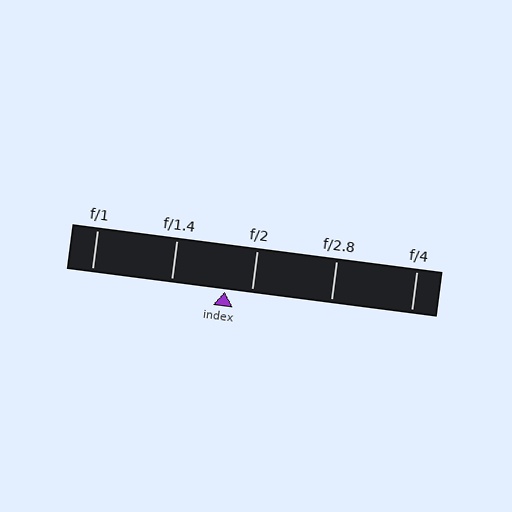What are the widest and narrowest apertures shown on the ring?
The widest aperture shown is f/1 and the narrowest is f/4.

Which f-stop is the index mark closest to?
The index mark is closest to f/2.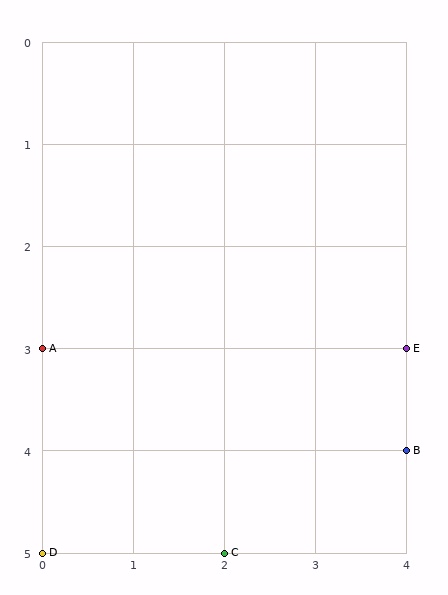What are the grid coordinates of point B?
Point B is at grid coordinates (4, 4).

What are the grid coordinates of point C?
Point C is at grid coordinates (2, 5).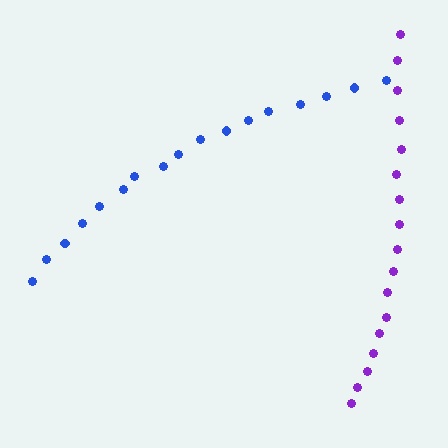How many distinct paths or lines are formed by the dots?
There are 2 distinct paths.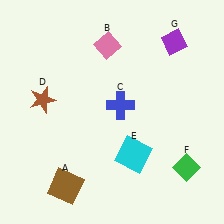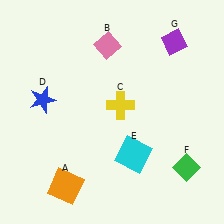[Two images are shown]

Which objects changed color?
A changed from brown to orange. C changed from blue to yellow. D changed from brown to blue.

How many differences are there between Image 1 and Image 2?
There are 3 differences between the two images.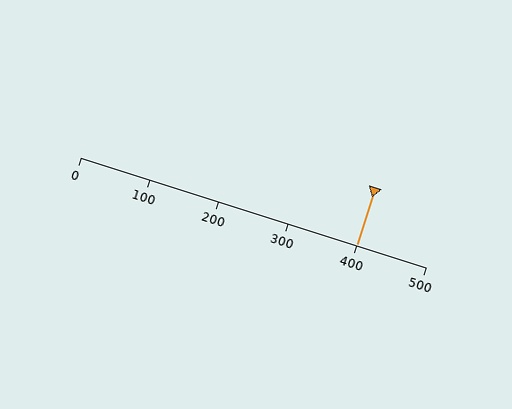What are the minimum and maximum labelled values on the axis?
The axis runs from 0 to 500.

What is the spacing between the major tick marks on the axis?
The major ticks are spaced 100 apart.